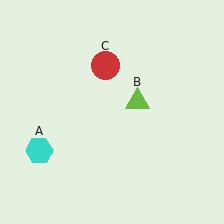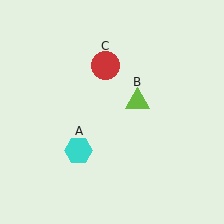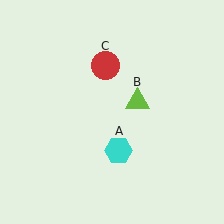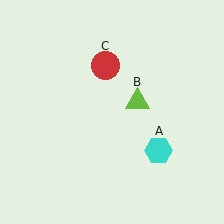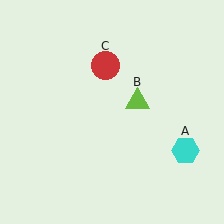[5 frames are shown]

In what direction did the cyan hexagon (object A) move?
The cyan hexagon (object A) moved right.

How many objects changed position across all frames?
1 object changed position: cyan hexagon (object A).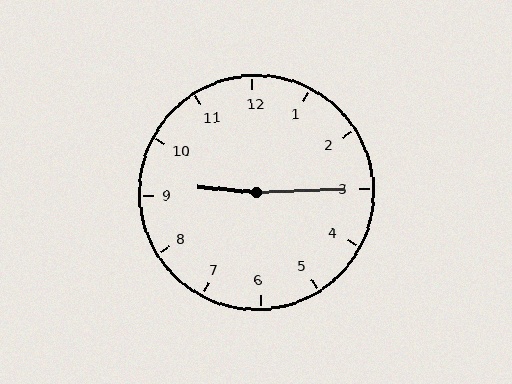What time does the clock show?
9:15.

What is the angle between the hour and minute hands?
Approximately 172 degrees.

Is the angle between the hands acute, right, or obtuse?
It is obtuse.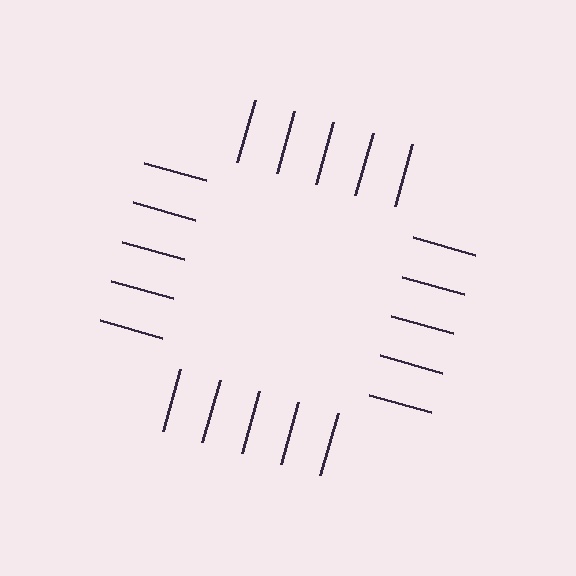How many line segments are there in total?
20 — 5 along each of the 4 edges.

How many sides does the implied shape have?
4 sides — the line-ends trace a square.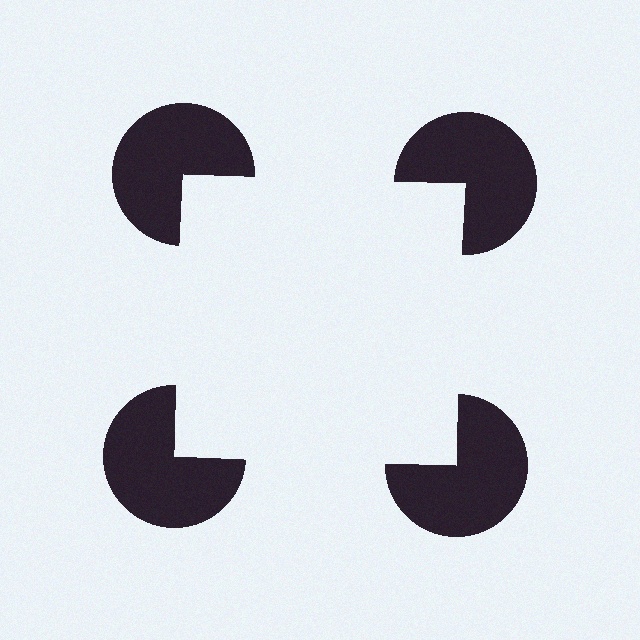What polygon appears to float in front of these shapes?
An illusory square — its edges are inferred from the aligned wedge cuts in the pac-man discs, not physically drawn.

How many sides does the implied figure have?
4 sides.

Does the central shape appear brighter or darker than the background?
It typically appears slightly brighter than the background, even though no actual brightness change is drawn.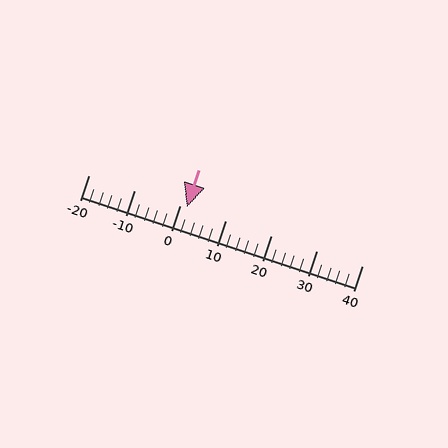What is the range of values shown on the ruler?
The ruler shows values from -20 to 40.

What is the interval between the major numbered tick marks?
The major tick marks are spaced 10 units apart.